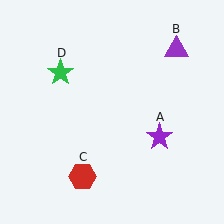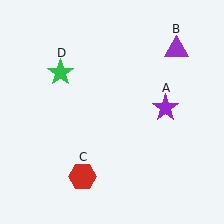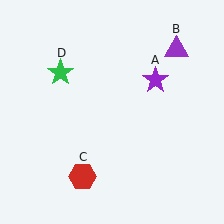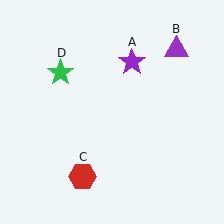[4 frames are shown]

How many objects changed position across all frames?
1 object changed position: purple star (object A).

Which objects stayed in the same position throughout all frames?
Purple triangle (object B) and red hexagon (object C) and green star (object D) remained stationary.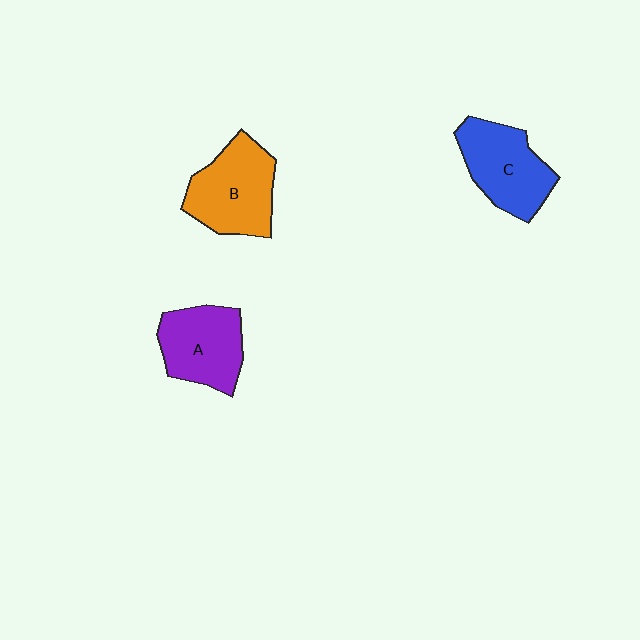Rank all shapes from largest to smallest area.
From largest to smallest: B (orange), C (blue), A (purple).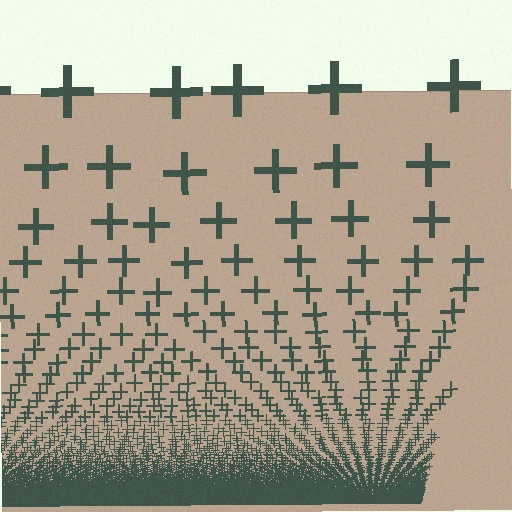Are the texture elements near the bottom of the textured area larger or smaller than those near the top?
Smaller. The gradient is inverted — elements near the bottom are smaller and denser.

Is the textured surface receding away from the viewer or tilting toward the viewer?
The surface appears to tilt toward the viewer. Texture elements get larger and sparser toward the top.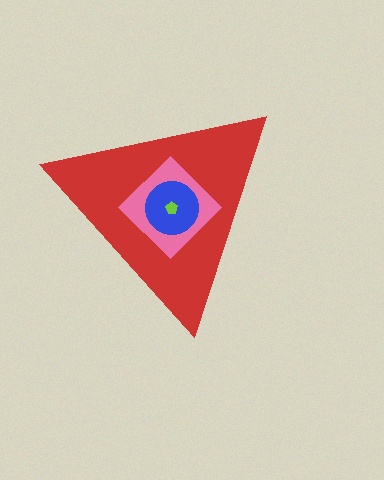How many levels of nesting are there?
4.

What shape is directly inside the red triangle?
The pink diamond.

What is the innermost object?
The lime pentagon.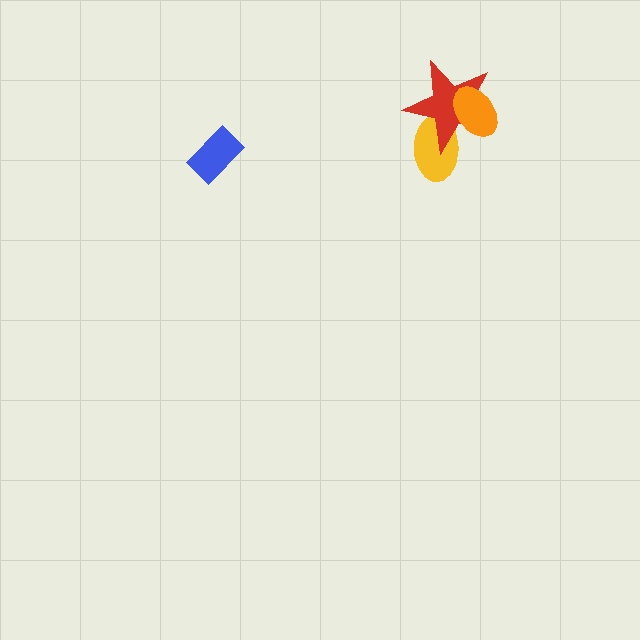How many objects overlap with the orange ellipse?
2 objects overlap with the orange ellipse.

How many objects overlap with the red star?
2 objects overlap with the red star.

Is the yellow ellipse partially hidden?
Yes, it is partially covered by another shape.